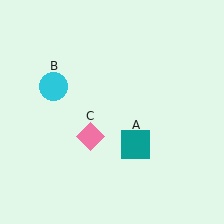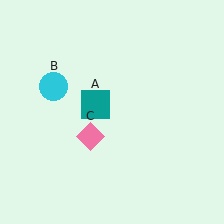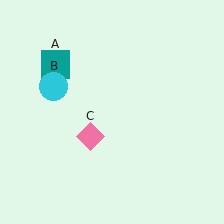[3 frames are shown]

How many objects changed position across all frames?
1 object changed position: teal square (object A).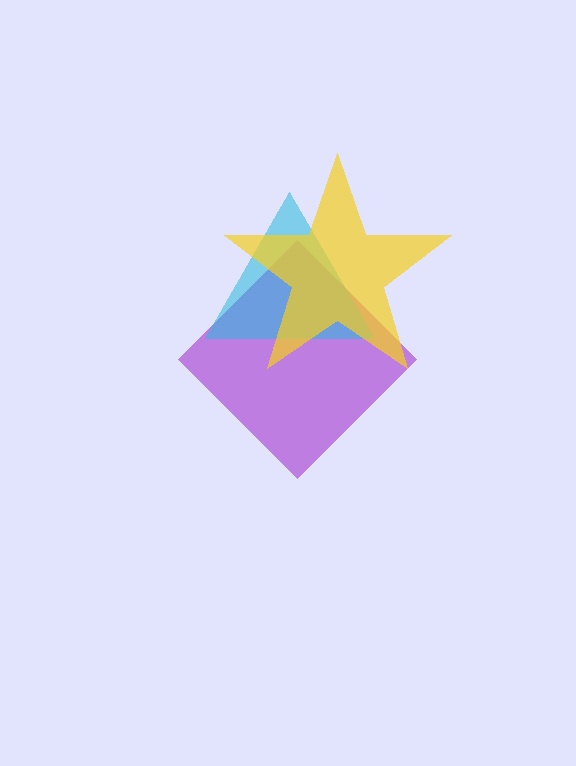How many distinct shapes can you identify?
There are 3 distinct shapes: a purple diamond, a cyan triangle, a yellow star.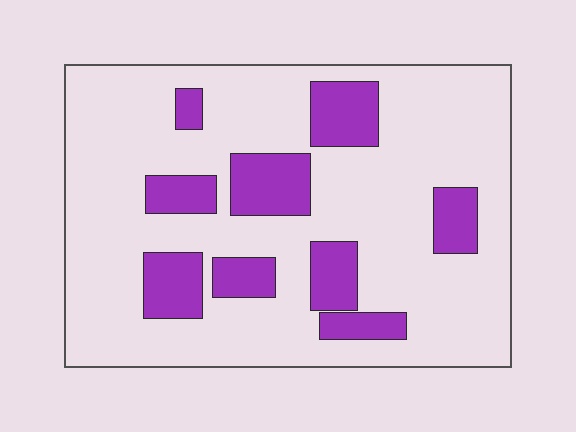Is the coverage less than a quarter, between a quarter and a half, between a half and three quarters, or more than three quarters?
Less than a quarter.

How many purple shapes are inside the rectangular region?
9.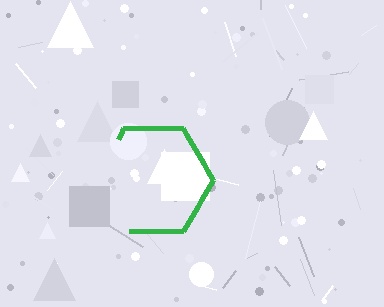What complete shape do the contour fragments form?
The contour fragments form a hexagon.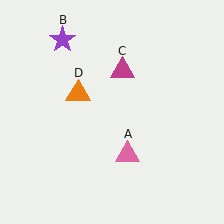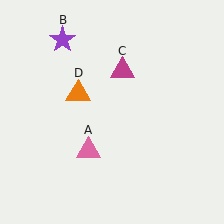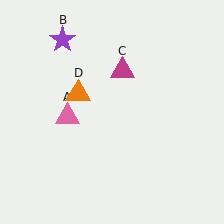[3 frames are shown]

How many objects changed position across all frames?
1 object changed position: pink triangle (object A).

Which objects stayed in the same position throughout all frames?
Purple star (object B) and magenta triangle (object C) and orange triangle (object D) remained stationary.